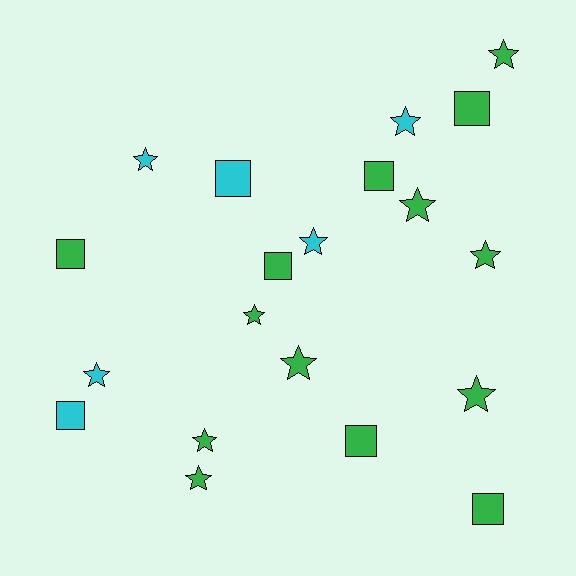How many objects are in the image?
There are 20 objects.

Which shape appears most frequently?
Star, with 12 objects.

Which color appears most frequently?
Green, with 14 objects.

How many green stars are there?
There are 8 green stars.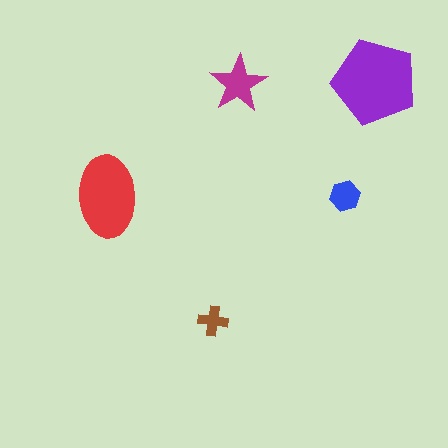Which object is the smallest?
The brown cross.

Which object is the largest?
The purple pentagon.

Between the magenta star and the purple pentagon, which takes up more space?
The purple pentagon.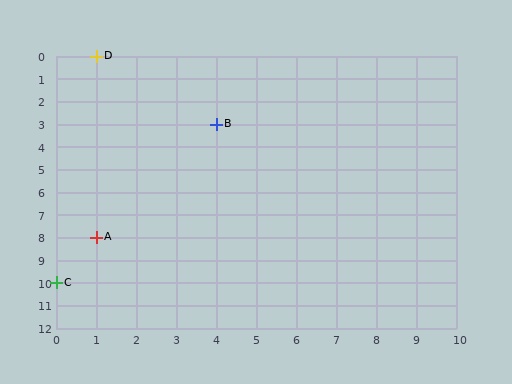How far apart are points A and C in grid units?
Points A and C are 1 column and 2 rows apart (about 2.2 grid units diagonally).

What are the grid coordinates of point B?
Point B is at grid coordinates (4, 3).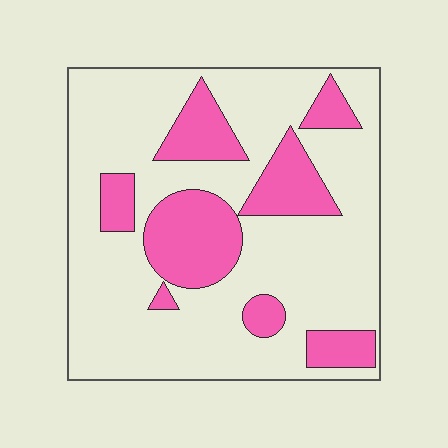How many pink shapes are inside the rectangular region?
8.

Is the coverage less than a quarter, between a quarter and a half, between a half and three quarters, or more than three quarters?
Between a quarter and a half.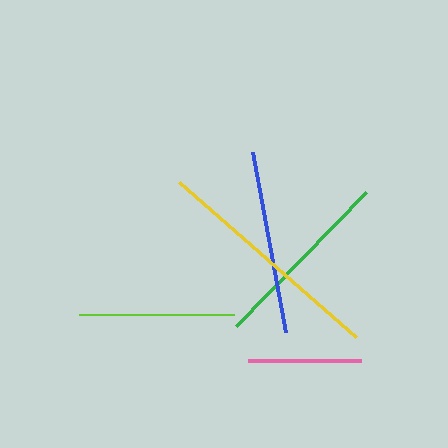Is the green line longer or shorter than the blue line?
The green line is longer than the blue line.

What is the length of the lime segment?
The lime segment is approximately 155 pixels long.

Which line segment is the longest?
The yellow line is the longest at approximately 235 pixels.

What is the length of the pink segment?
The pink segment is approximately 113 pixels long.